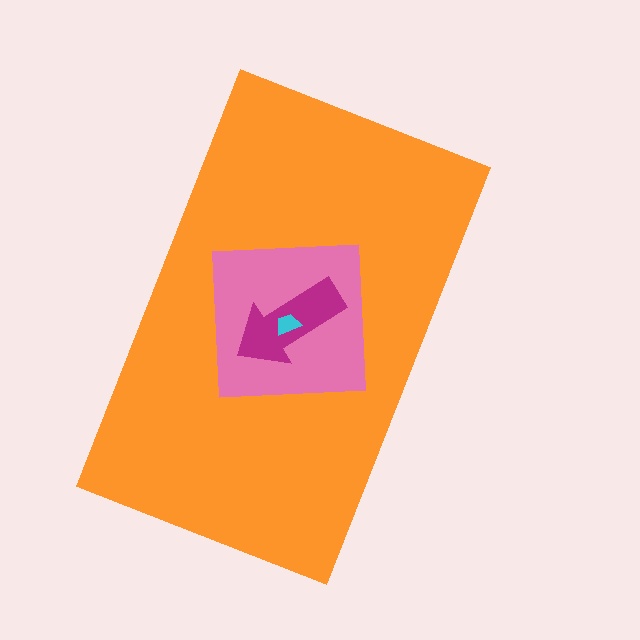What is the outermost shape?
The orange rectangle.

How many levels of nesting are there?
4.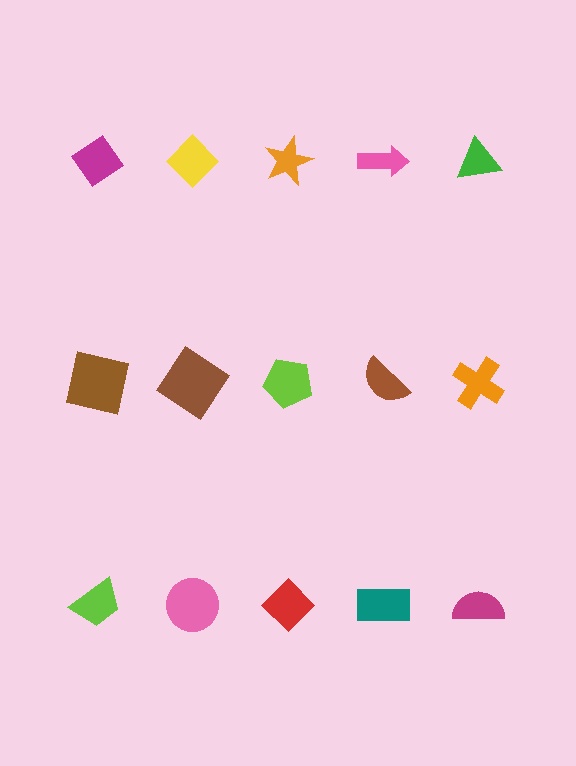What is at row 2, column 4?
A brown semicircle.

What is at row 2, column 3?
A lime pentagon.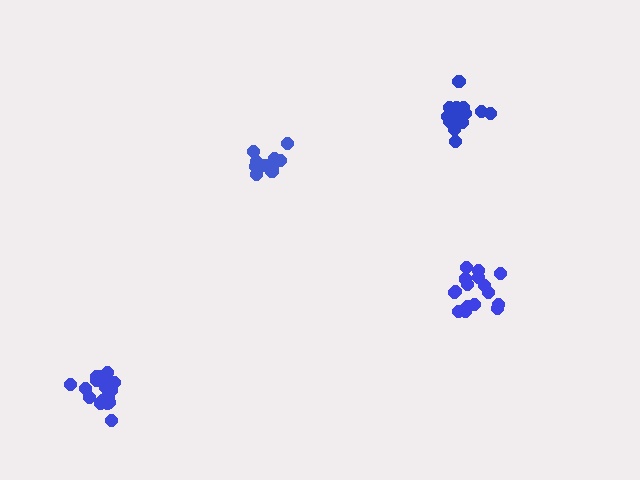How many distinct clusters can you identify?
There are 4 distinct clusters.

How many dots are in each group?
Group 1: 14 dots, Group 2: 17 dots, Group 3: 19 dots, Group 4: 16 dots (66 total).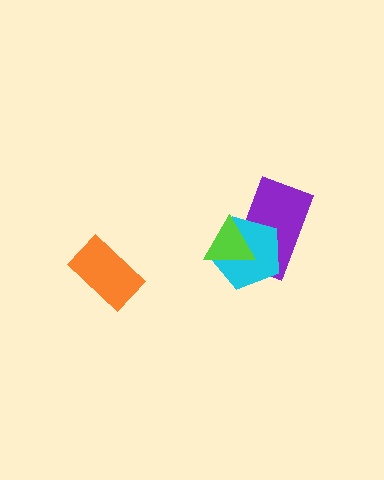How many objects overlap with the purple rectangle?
2 objects overlap with the purple rectangle.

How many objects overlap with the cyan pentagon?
2 objects overlap with the cyan pentagon.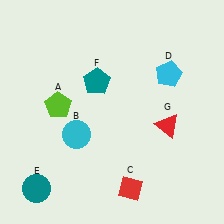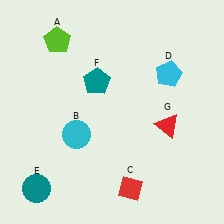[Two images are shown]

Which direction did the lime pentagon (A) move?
The lime pentagon (A) moved up.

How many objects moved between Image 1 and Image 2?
1 object moved between the two images.